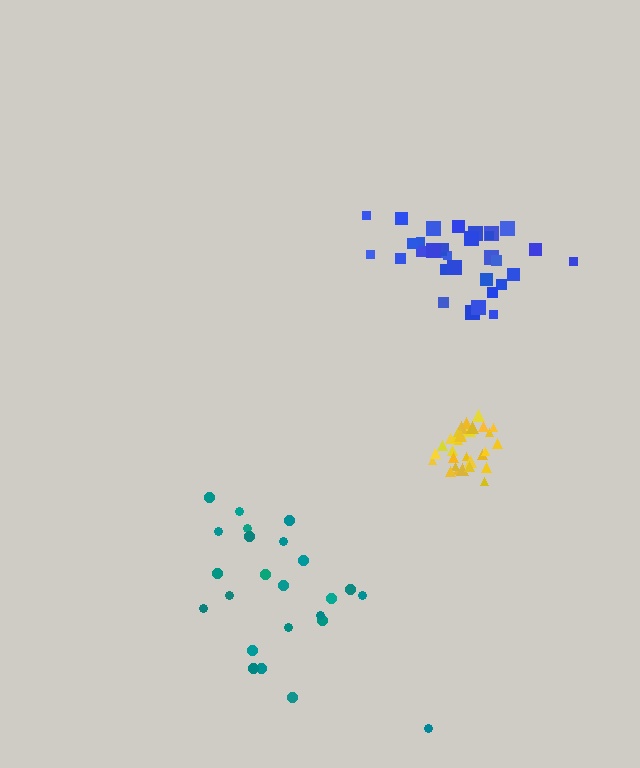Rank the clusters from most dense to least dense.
yellow, blue, teal.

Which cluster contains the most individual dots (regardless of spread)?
Blue (33).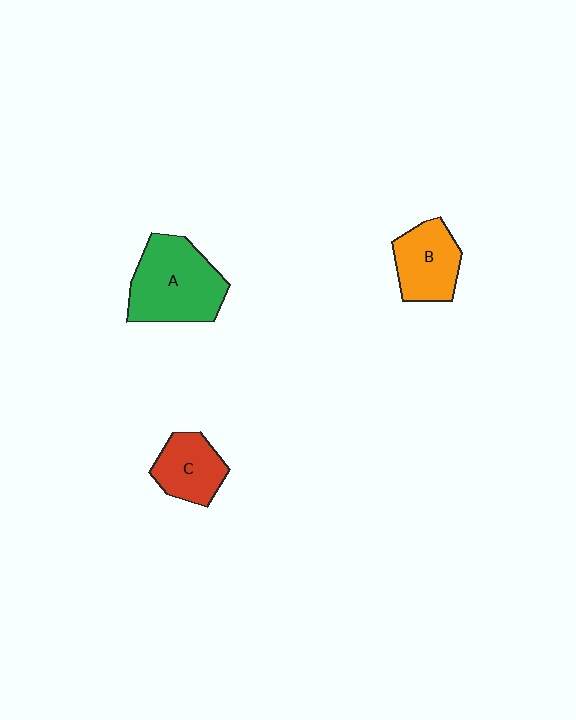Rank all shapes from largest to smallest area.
From largest to smallest: A (green), B (orange), C (red).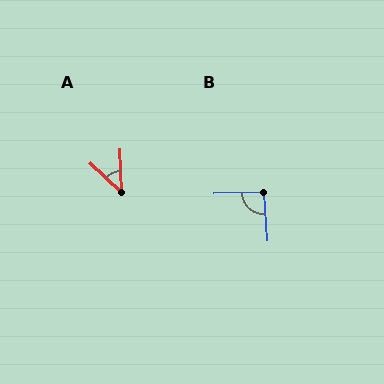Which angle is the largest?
B, at approximately 92 degrees.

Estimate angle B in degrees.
Approximately 92 degrees.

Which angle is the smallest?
A, at approximately 45 degrees.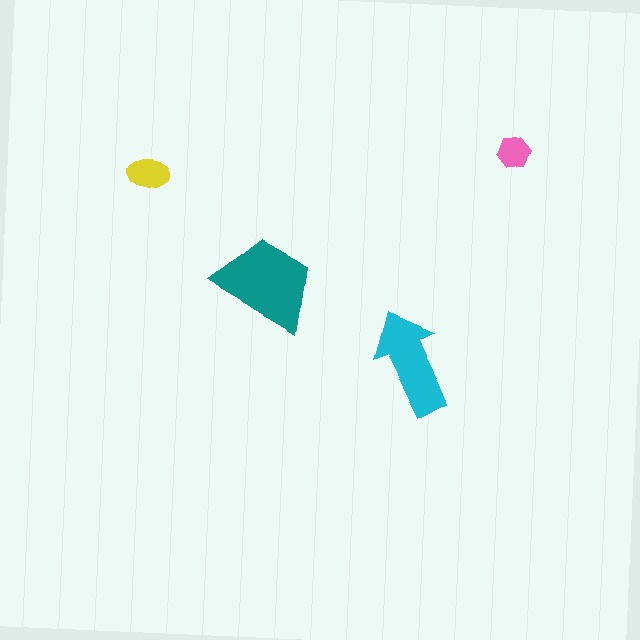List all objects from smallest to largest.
The pink hexagon, the yellow ellipse, the cyan arrow, the teal trapezoid.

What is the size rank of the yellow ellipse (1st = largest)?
3rd.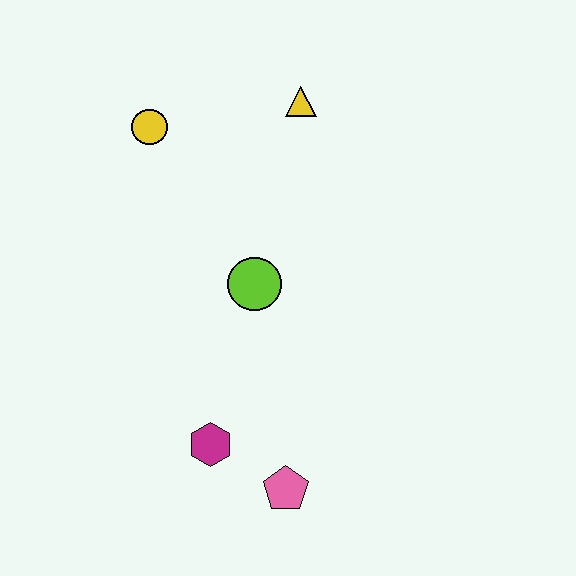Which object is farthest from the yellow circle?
The pink pentagon is farthest from the yellow circle.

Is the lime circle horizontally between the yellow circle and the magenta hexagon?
No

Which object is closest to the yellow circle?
The yellow triangle is closest to the yellow circle.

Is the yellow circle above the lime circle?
Yes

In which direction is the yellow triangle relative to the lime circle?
The yellow triangle is above the lime circle.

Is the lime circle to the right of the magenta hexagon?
Yes